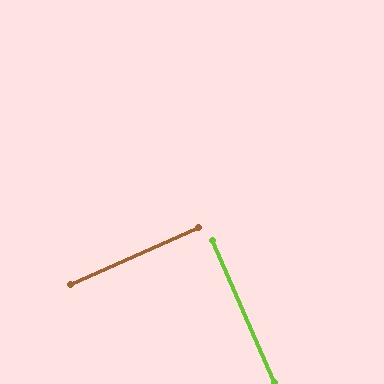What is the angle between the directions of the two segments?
Approximately 89 degrees.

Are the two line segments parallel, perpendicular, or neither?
Perpendicular — they meet at approximately 89°.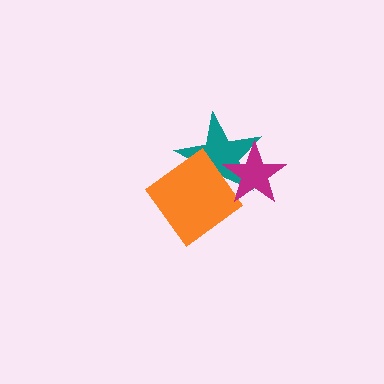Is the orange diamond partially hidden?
Yes, it is partially covered by another shape.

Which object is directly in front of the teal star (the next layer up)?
The orange diamond is directly in front of the teal star.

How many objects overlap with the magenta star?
2 objects overlap with the magenta star.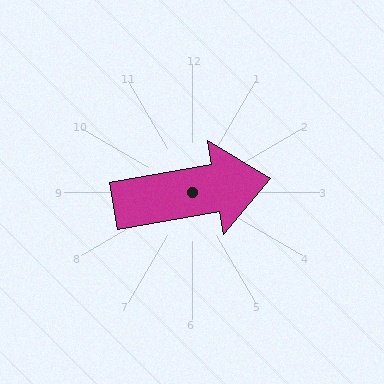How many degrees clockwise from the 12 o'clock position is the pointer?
Approximately 80 degrees.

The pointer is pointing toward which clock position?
Roughly 3 o'clock.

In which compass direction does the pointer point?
East.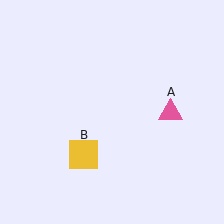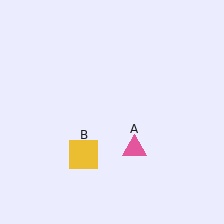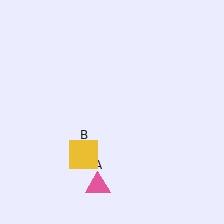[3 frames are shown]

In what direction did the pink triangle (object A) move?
The pink triangle (object A) moved down and to the left.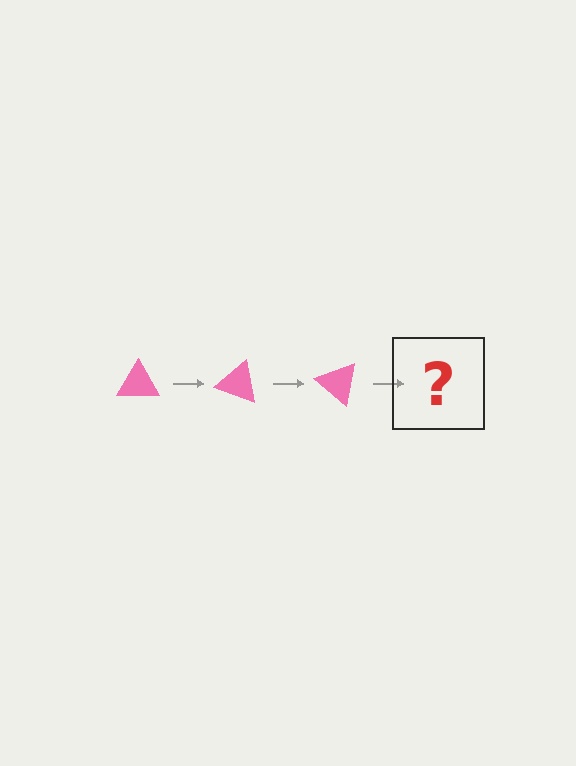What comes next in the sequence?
The next element should be a pink triangle rotated 60 degrees.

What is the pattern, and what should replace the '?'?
The pattern is that the triangle rotates 20 degrees each step. The '?' should be a pink triangle rotated 60 degrees.